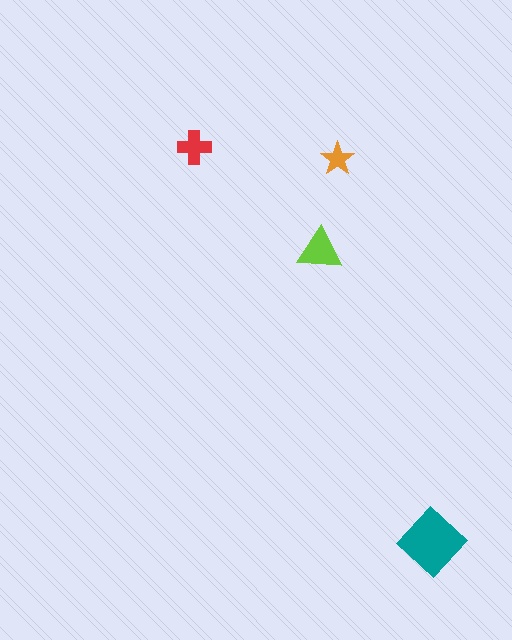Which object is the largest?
The teal diamond.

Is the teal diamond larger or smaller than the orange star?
Larger.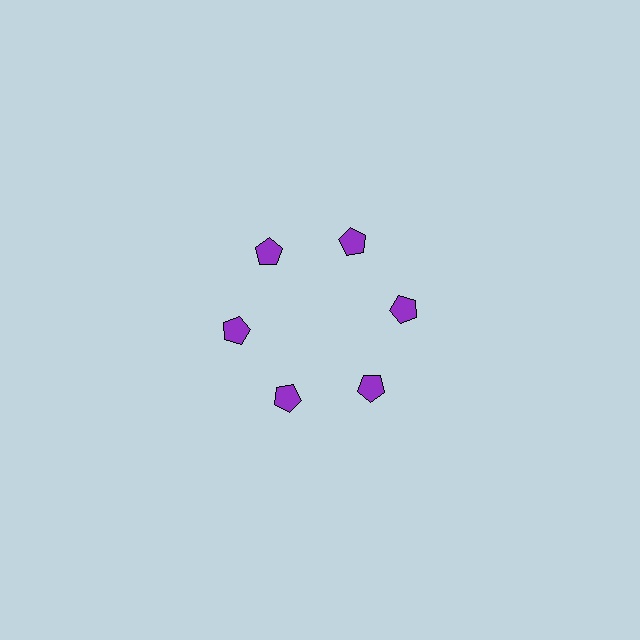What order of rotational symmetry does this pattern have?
This pattern has 6-fold rotational symmetry.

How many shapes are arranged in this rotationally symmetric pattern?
There are 6 shapes, arranged in 6 groups of 1.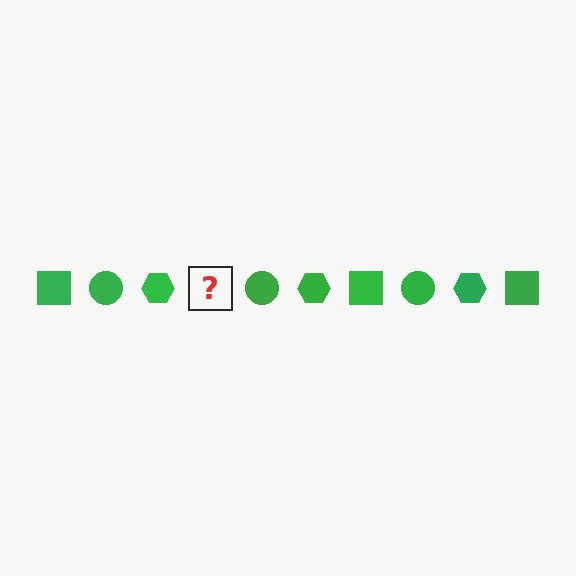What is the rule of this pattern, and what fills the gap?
The rule is that the pattern cycles through square, circle, hexagon shapes in green. The gap should be filled with a green square.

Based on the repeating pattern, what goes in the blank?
The blank should be a green square.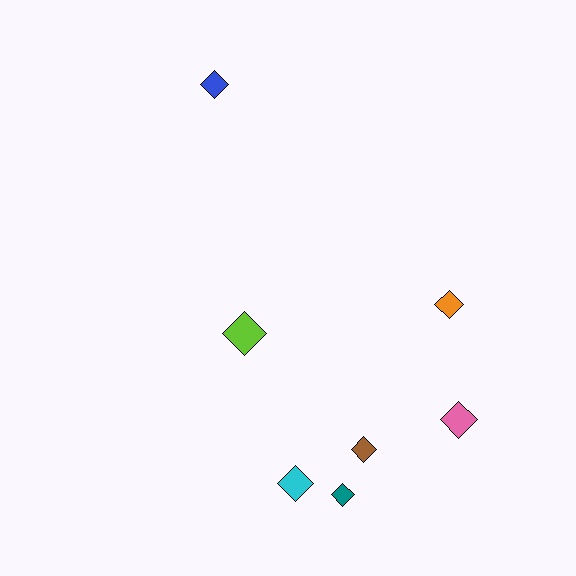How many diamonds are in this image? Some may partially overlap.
There are 7 diamonds.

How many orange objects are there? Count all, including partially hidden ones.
There is 1 orange object.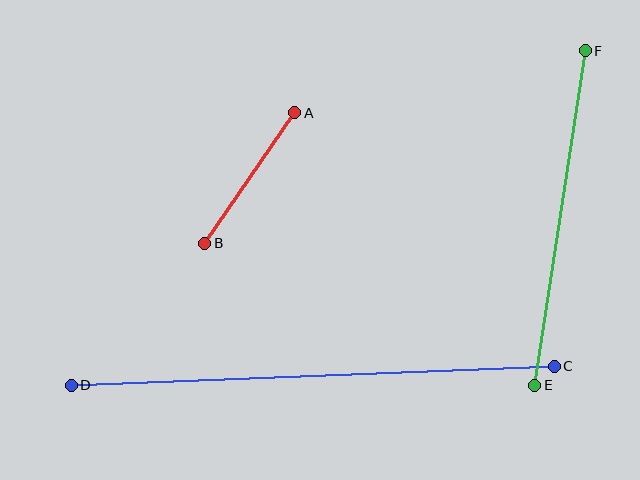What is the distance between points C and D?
The distance is approximately 483 pixels.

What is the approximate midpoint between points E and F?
The midpoint is at approximately (560, 218) pixels.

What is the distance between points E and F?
The distance is approximately 339 pixels.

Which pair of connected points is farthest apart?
Points C and D are farthest apart.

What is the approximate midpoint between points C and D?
The midpoint is at approximately (313, 376) pixels.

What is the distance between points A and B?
The distance is approximately 159 pixels.